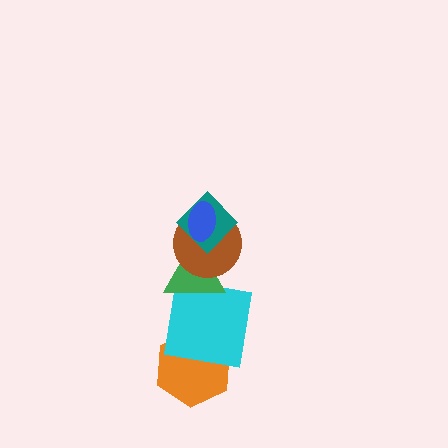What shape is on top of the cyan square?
The green triangle is on top of the cyan square.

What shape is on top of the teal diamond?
The blue ellipse is on top of the teal diamond.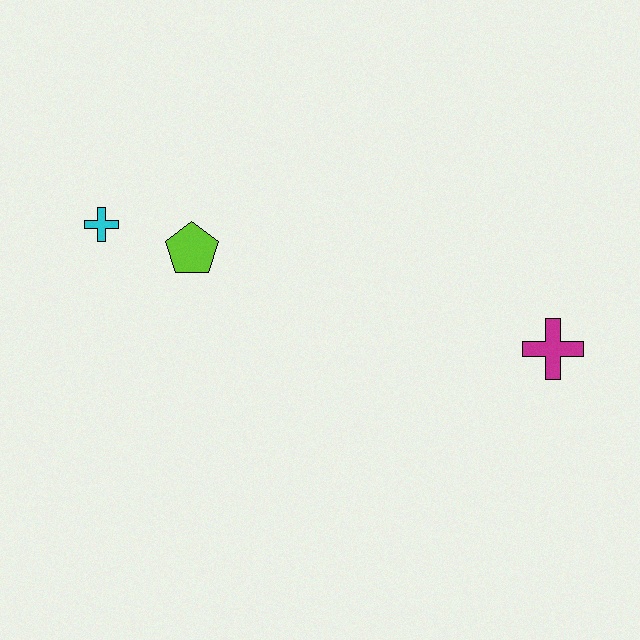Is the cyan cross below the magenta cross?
No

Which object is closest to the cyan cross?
The lime pentagon is closest to the cyan cross.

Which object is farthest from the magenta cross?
The cyan cross is farthest from the magenta cross.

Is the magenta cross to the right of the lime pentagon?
Yes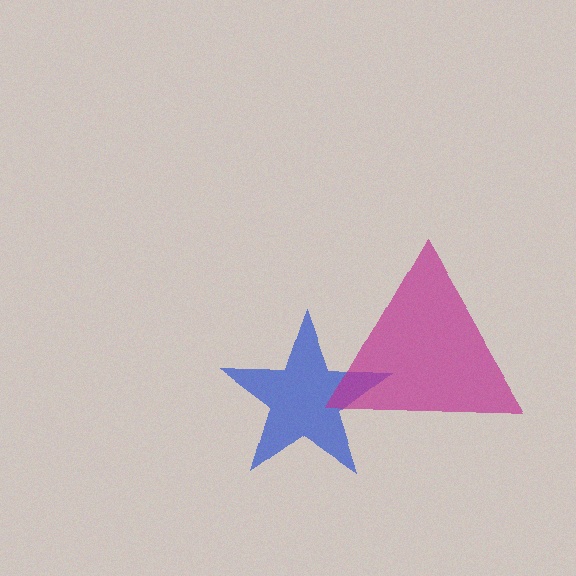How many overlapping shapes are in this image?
There are 2 overlapping shapes in the image.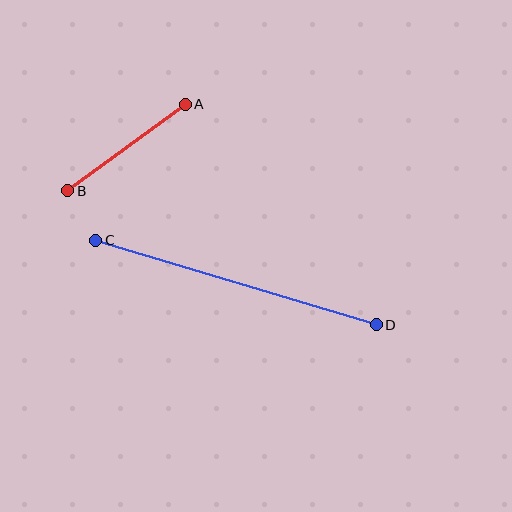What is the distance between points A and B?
The distance is approximately 146 pixels.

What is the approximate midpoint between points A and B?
The midpoint is at approximately (126, 147) pixels.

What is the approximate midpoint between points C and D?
The midpoint is at approximately (236, 282) pixels.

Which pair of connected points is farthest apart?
Points C and D are farthest apart.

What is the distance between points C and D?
The distance is approximately 293 pixels.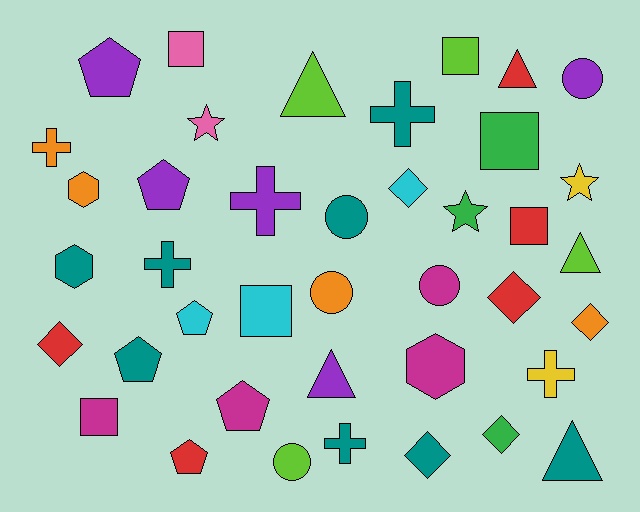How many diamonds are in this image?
There are 6 diamonds.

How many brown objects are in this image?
There are no brown objects.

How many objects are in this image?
There are 40 objects.